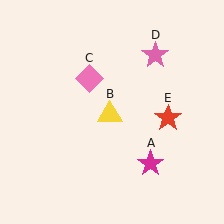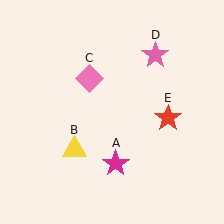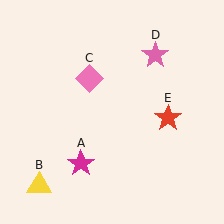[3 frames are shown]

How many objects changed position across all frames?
2 objects changed position: magenta star (object A), yellow triangle (object B).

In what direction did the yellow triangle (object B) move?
The yellow triangle (object B) moved down and to the left.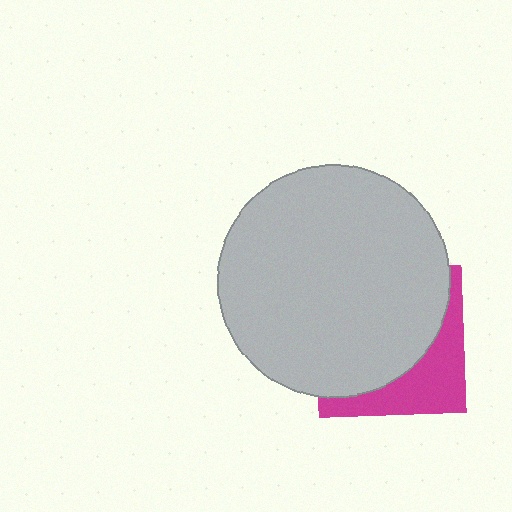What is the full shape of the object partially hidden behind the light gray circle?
The partially hidden object is a magenta square.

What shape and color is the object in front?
The object in front is a light gray circle.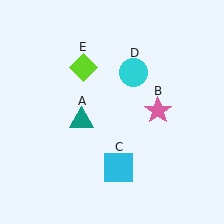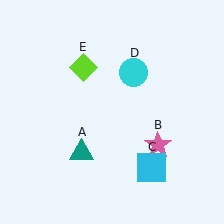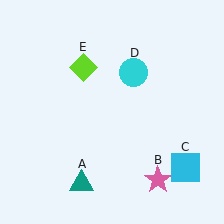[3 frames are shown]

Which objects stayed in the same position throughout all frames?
Cyan circle (object D) and lime diamond (object E) remained stationary.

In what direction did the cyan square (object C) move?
The cyan square (object C) moved right.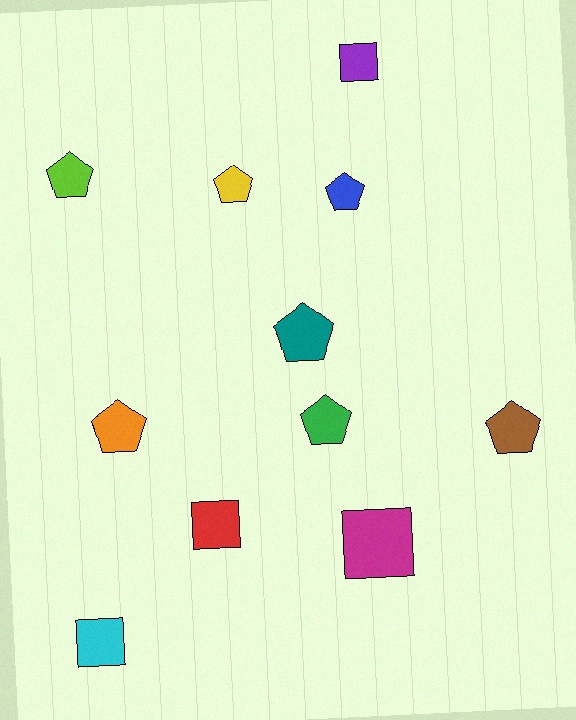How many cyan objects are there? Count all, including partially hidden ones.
There is 1 cyan object.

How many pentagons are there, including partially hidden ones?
There are 7 pentagons.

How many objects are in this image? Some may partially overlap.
There are 11 objects.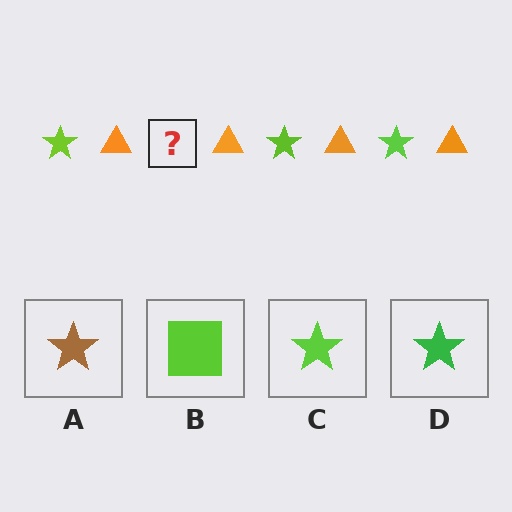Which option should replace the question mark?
Option C.